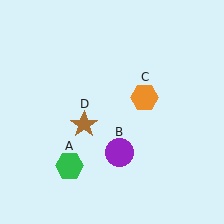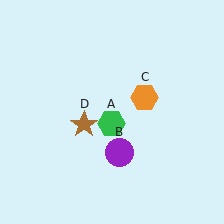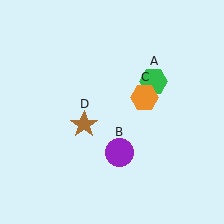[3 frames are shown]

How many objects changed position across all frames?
1 object changed position: green hexagon (object A).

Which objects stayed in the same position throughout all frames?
Purple circle (object B) and orange hexagon (object C) and brown star (object D) remained stationary.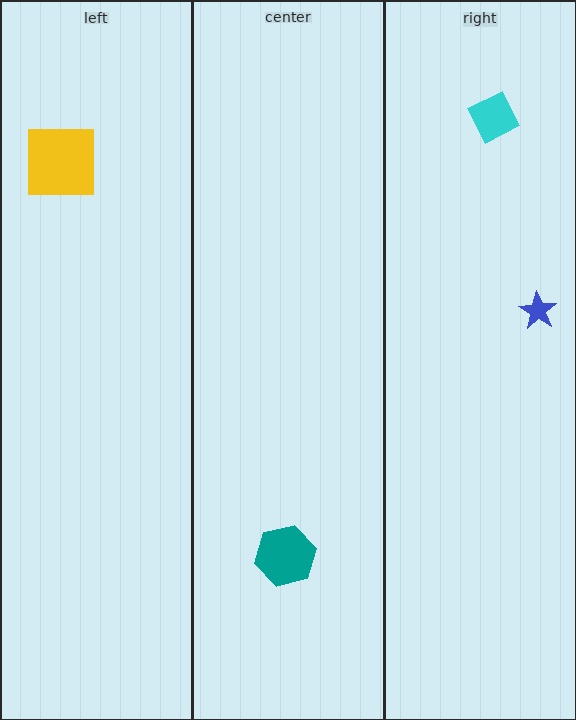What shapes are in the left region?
The yellow square.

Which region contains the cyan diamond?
The right region.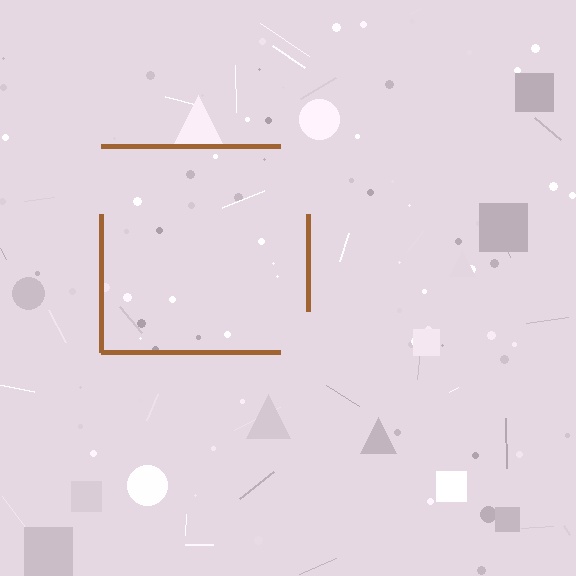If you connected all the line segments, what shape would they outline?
They would outline a square.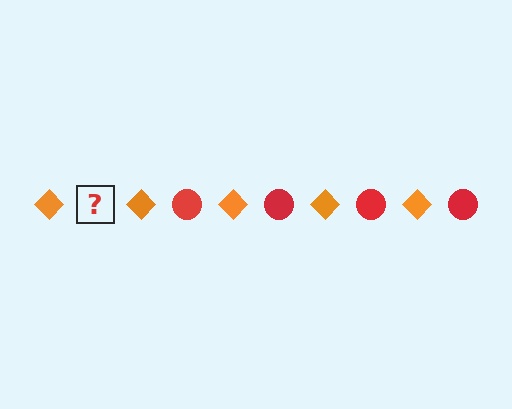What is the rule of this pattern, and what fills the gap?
The rule is that the pattern alternates between orange diamond and red circle. The gap should be filled with a red circle.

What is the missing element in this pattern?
The missing element is a red circle.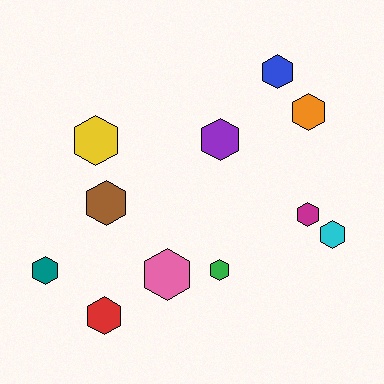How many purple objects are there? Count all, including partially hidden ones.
There is 1 purple object.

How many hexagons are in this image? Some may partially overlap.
There are 11 hexagons.